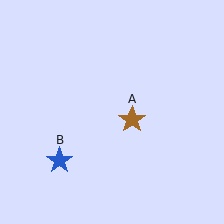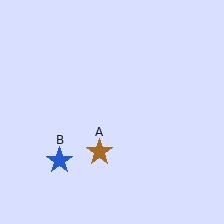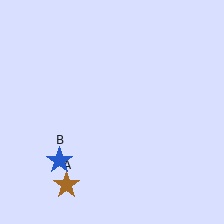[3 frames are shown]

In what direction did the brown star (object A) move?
The brown star (object A) moved down and to the left.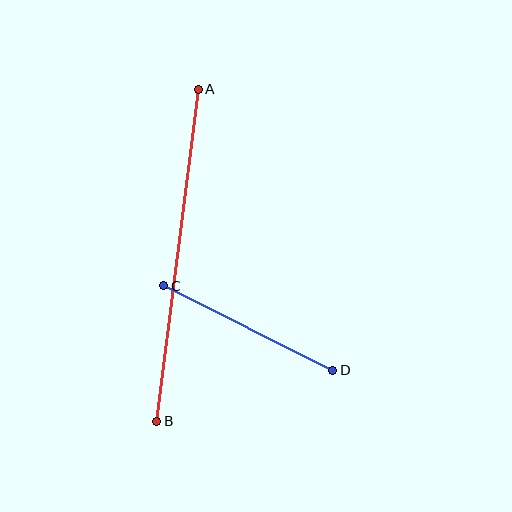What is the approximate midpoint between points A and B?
The midpoint is at approximately (178, 255) pixels.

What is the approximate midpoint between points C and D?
The midpoint is at approximately (248, 328) pixels.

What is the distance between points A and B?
The distance is approximately 335 pixels.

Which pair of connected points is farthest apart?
Points A and B are farthest apart.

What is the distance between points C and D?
The distance is approximately 189 pixels.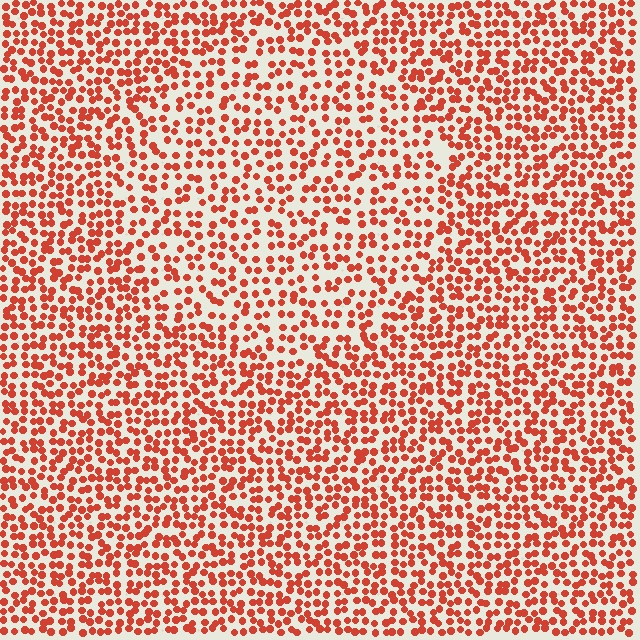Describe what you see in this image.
The image contains small red elements arranged at two different densities. A circle-shaped region is visible where the elements are less densely packed than the surrounding area.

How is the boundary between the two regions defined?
The boundary is defined by a change in element density (approximately 1.5x ratio). All elements are the same color, size, and shape.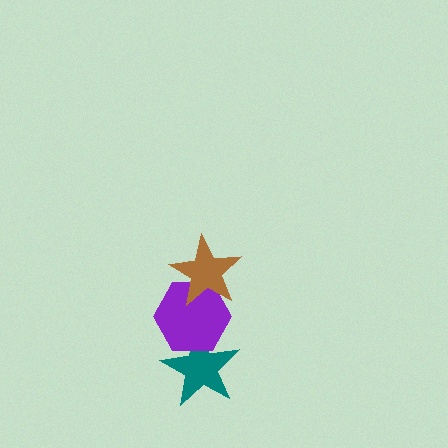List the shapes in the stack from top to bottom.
From top to bottom: the brown star, the purple hexagon, the teal star.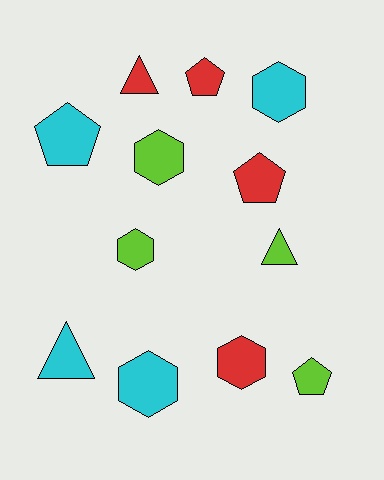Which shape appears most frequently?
Hexagon, with 5 objects.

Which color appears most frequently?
Cyan, with 4 objects.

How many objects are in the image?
There are 12 objects.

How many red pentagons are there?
There are 2 red pentagons.